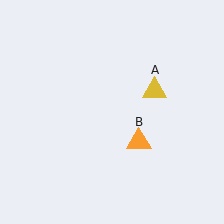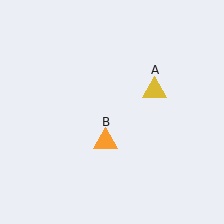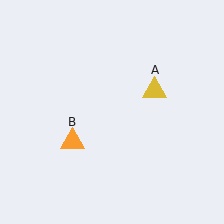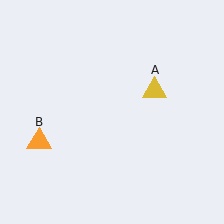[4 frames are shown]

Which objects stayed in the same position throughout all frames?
Yellow triangle (object A) remained stationary.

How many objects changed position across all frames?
1 object changed position: orange triangle (object B).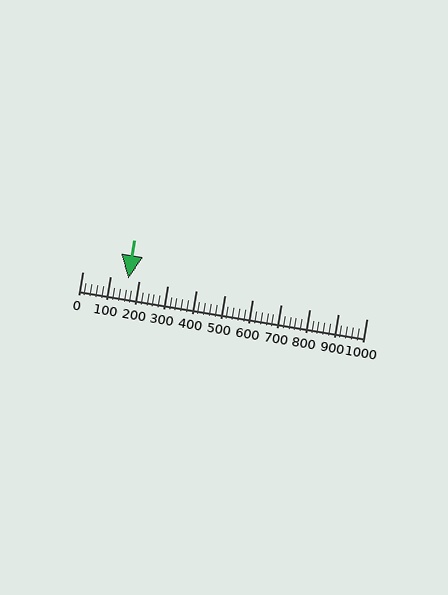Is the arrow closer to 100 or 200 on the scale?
The arrow is closer to 200.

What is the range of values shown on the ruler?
The ruler shows values from 0 to 1000.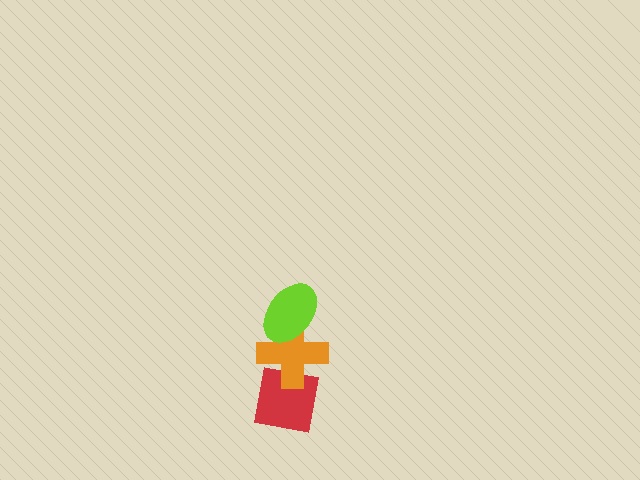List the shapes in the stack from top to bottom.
From top to bottom: the lime ellipse, the orange cross, the red square.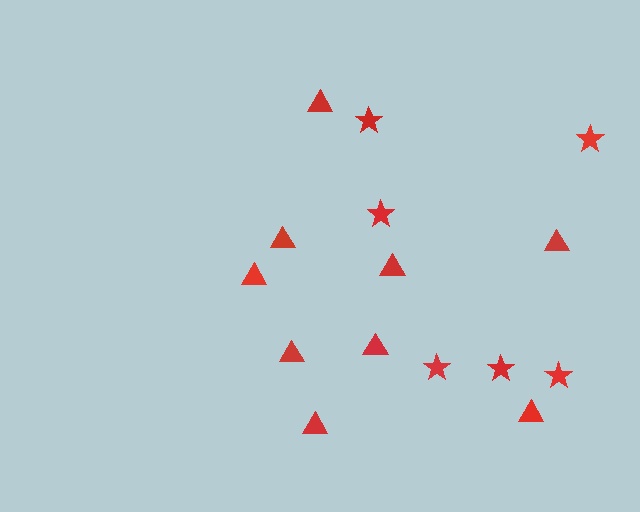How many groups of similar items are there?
There are 2 groups: one group of stars (6) and one group of triangles (9).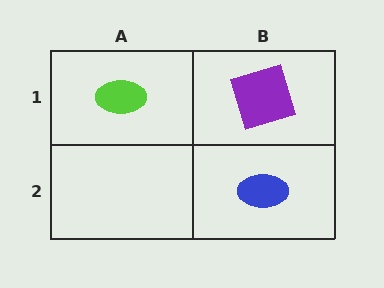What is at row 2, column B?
A blue ellipse.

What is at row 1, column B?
A purple square.